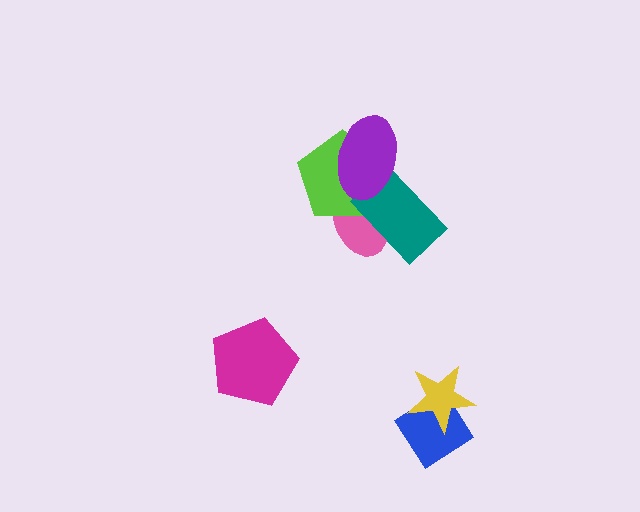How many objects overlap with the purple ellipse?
3 objects overlap with the purple ellipse.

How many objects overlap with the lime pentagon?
3 objects overlap with the lime pentagon.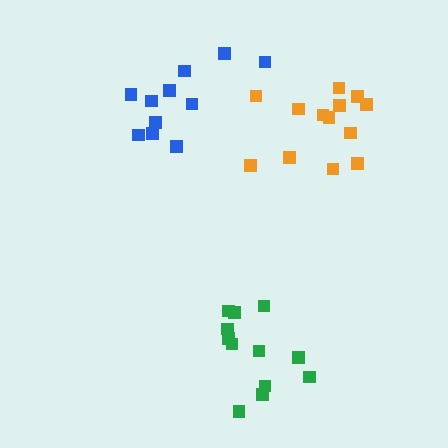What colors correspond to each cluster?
The clusters are colored: blue, orange, green.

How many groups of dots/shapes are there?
There are 3 groups.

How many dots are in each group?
Group 1: 11 dots, Group 2: 13 dots, Group 3: 12 dots (36 total).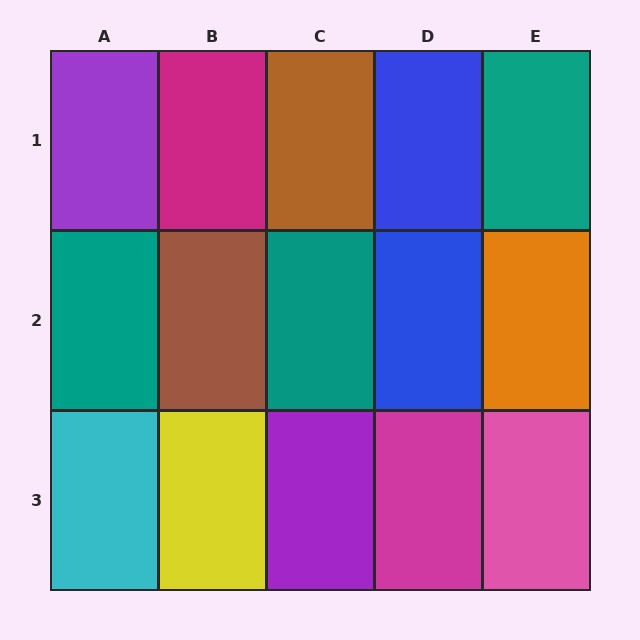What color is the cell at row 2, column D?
Blue.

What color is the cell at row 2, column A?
Teal.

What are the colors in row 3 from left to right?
Cyan, yellow, purple, magenta, pink.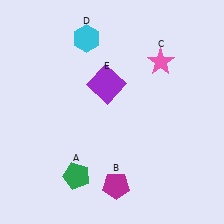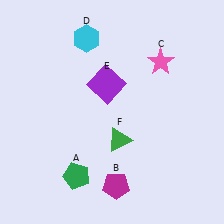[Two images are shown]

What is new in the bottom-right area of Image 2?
A green triangle (F) was added in the bottom-right area of Image 2.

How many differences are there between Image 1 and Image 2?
There is 1 difference between the two images.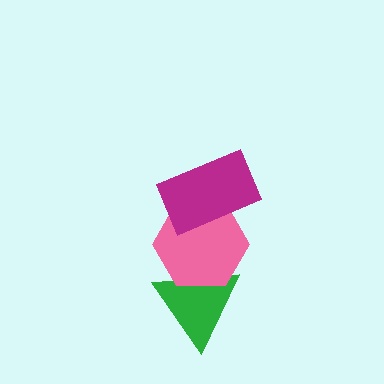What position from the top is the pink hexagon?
The pink hexagon is 2nd from the top.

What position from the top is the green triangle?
The green triangle is 3rd from the top.